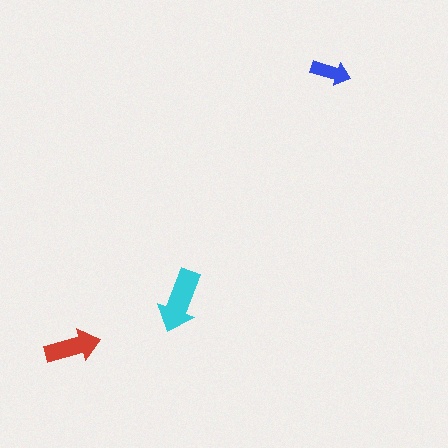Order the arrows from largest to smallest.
the cyan one, the red one, the blue one.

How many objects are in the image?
There are 3 objects in the image.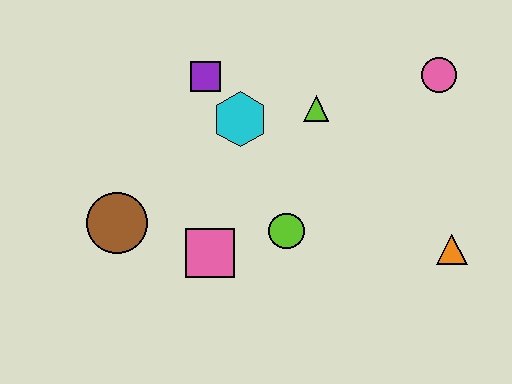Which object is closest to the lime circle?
The pink square is closest to the lime circle.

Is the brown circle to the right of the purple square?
No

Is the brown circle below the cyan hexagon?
Yes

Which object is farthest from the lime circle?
The pink circle is farthest from the lime circle.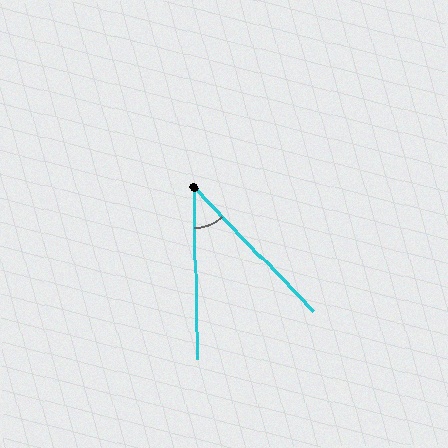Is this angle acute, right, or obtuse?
It is acute.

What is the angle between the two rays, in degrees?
Approximately 43 degrees.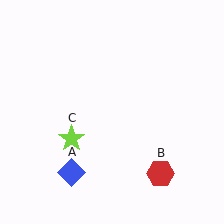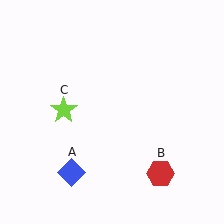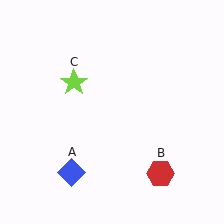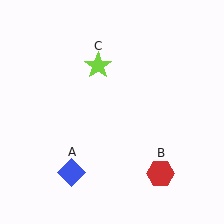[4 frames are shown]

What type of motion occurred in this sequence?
The lime star (object C) rotated clockwise around the center of the scene.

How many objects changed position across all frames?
1 object changed position: lime star (object C).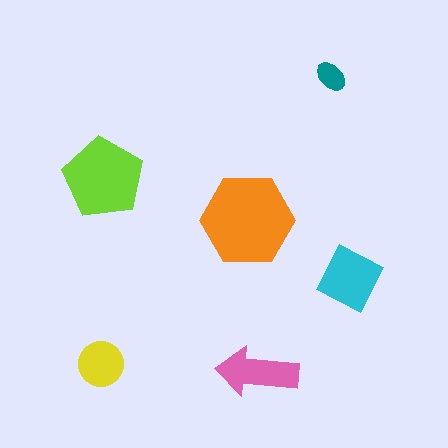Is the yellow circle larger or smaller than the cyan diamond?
Smaller.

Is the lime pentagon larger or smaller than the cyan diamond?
Larger.